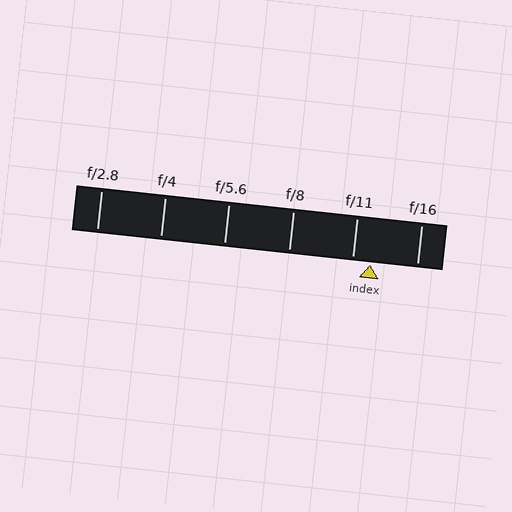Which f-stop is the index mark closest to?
The index mark is closest to f/11.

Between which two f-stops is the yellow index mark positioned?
The index mark is between f/11 and f/16.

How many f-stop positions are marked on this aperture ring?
There are 6 f-stop positions marked.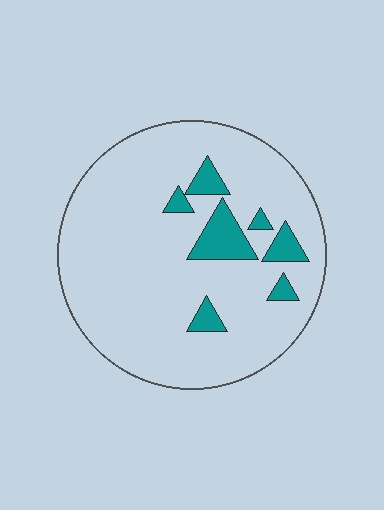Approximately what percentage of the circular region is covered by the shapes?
Approximately 10%.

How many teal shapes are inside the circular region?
7.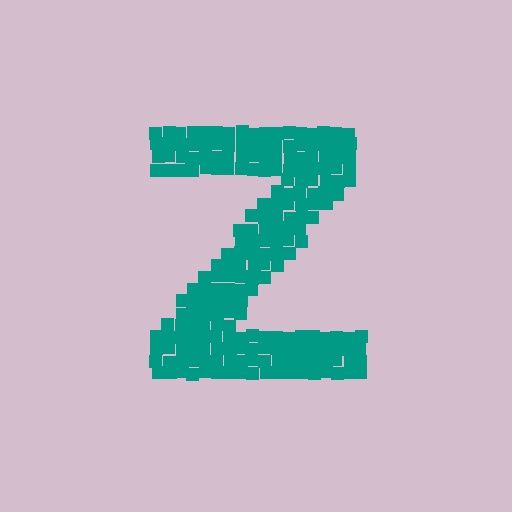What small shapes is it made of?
It is made of small squares.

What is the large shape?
The large shape is the letter Z.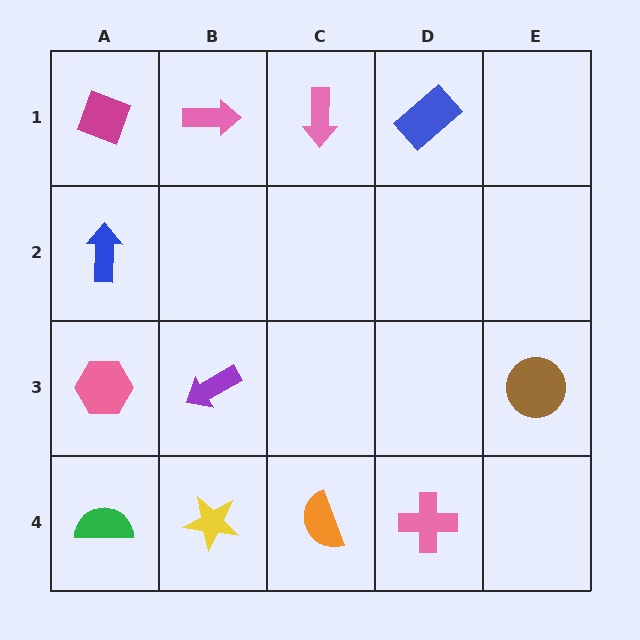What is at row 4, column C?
An orange semicircle.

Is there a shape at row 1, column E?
No, that cell is empty.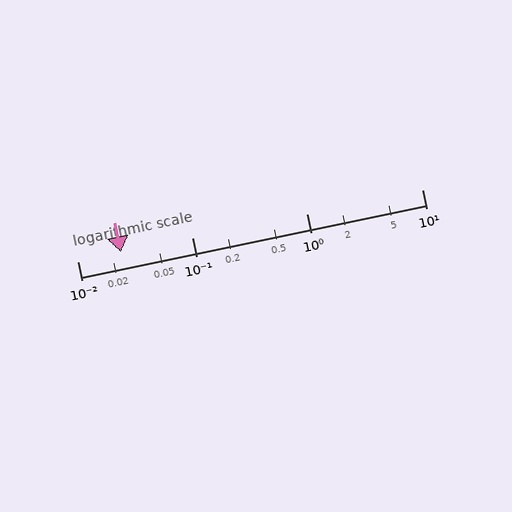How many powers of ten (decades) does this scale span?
The scale spans 3 decades, from 0.01 to 10.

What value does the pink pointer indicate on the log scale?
The pointer indicates approximately 0.024.